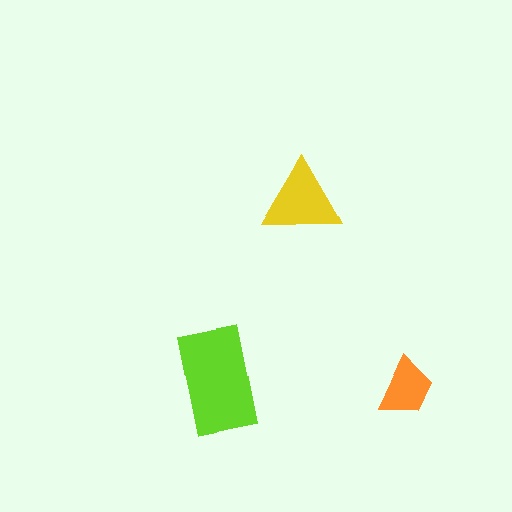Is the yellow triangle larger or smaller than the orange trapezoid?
Larger.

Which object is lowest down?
The orange trapezoid is bottommost.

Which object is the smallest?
The orange trapezoid.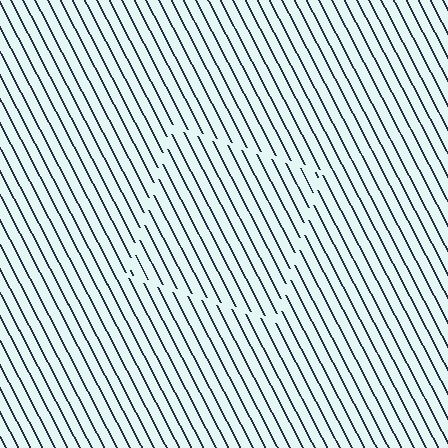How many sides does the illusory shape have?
4 sides — the line-ends trace a square.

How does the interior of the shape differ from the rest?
The interior of the shape contains the same grating, shifted by half a period — the contour is defined by the phase discontinuity where line-ends from the inner and outer gratings abut.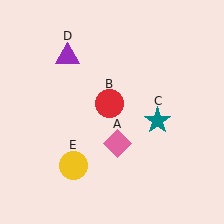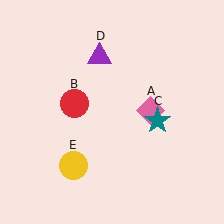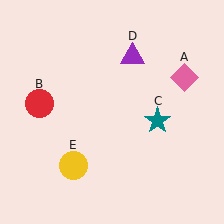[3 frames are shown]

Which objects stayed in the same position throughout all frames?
Teal star (object C) and yellow circle (object E) remained stationary.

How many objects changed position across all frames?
3 objects changed position: pink diamond (object A), red circle (object B), purple triangle (object D).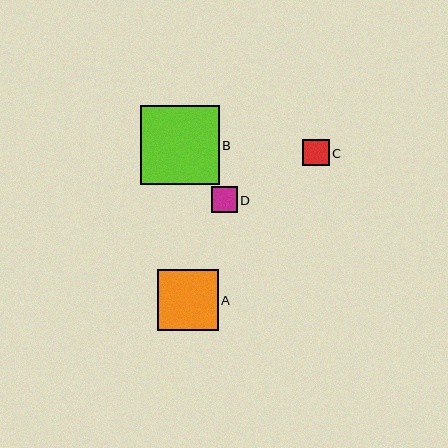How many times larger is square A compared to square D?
Square A is approximately 2.3 times the size of square D.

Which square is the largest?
Square B is the largest with a size of approximately 79 pixels.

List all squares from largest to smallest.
From largest to smallest: B, A, C, D.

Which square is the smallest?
Square D is the smallest with a size of approximately 26 pixels.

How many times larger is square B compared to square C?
Square B is approximately 3.0 times the size of square C.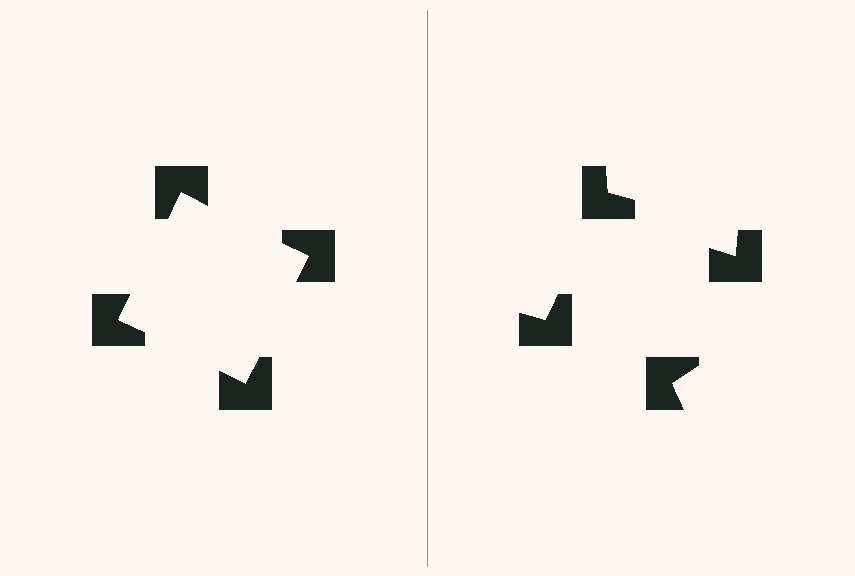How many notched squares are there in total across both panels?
8 — 4 on each side.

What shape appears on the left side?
An illusory square.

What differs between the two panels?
The notched squares are positioned identically on both sides; only the wedge orientations differ. On the left they align to a square; on the right they are misaligned.